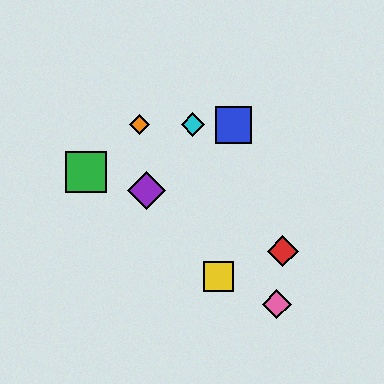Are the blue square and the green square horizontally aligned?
No, the blue square is at y≈125 and the green square is at y≈172.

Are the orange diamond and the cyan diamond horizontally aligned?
Yes, both are at y≈125.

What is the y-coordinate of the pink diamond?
The pink diamond is at y≈304.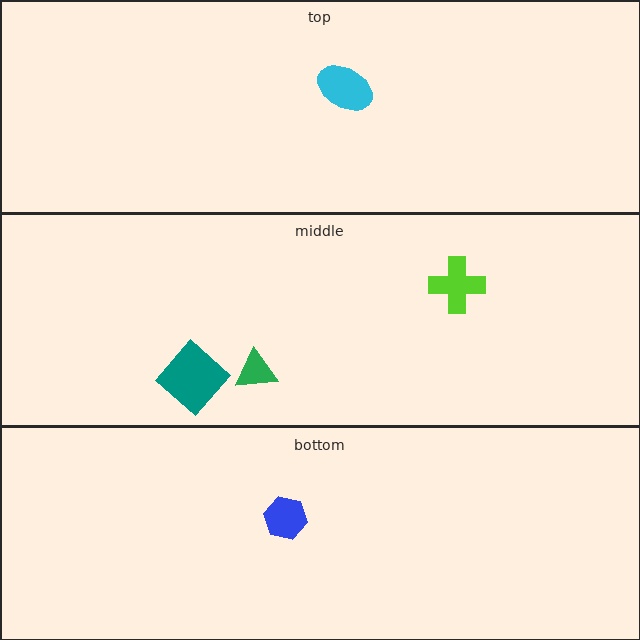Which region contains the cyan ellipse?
The top region.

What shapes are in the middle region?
The teal diamond, the lime cross, the green triangle.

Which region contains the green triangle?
The middle region.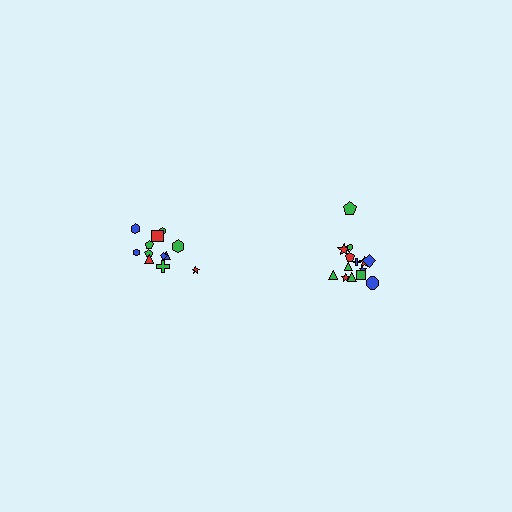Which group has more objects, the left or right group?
The right group.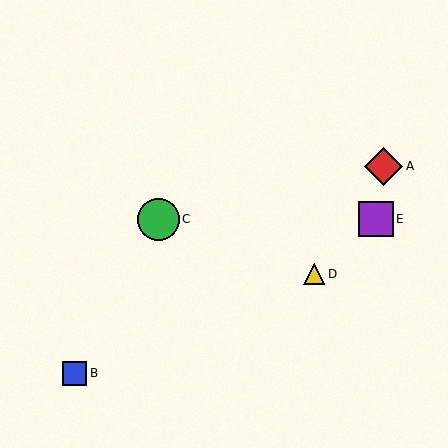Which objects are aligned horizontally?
Objects C, E are aligned horizontally.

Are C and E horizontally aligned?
Yes, both are at y≈219.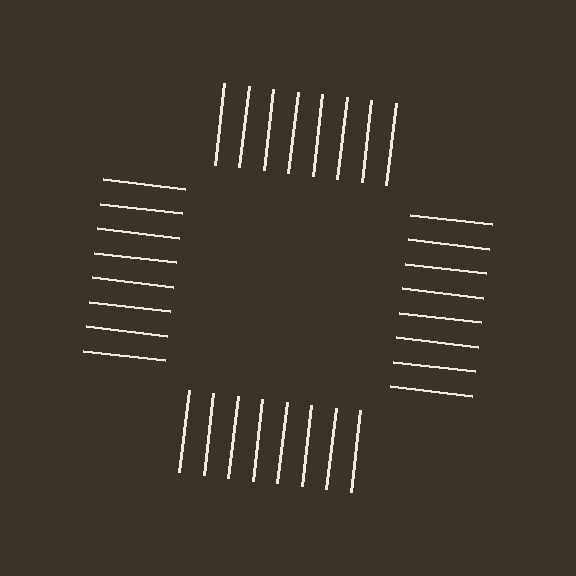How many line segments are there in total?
32 — 8 along each of the 4 edges.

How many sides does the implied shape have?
4 sides — the line-ends trace a square.